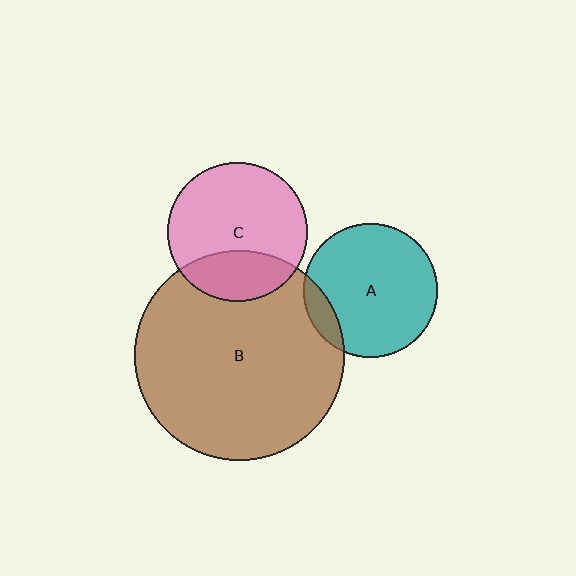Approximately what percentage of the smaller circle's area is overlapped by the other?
Approximately 30%.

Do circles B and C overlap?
Yes.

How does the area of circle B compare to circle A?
Approximately 2.5 times.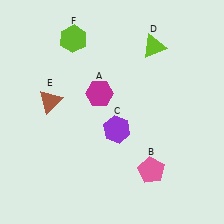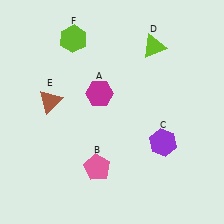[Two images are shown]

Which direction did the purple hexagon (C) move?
The purple hexagon (C) moved right.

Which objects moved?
The objects that moved are: the pink pentagon (B), the purple hexagon (C).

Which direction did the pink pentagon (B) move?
The pink pentagon (B) moved left.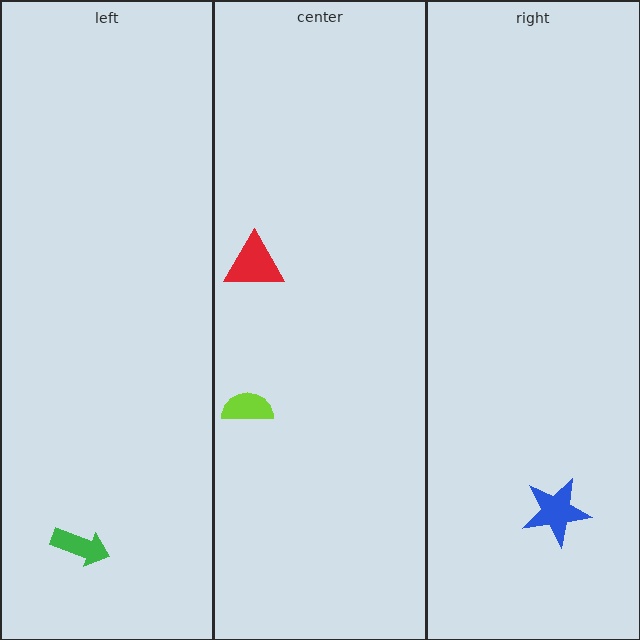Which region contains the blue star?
The right region.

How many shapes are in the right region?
1.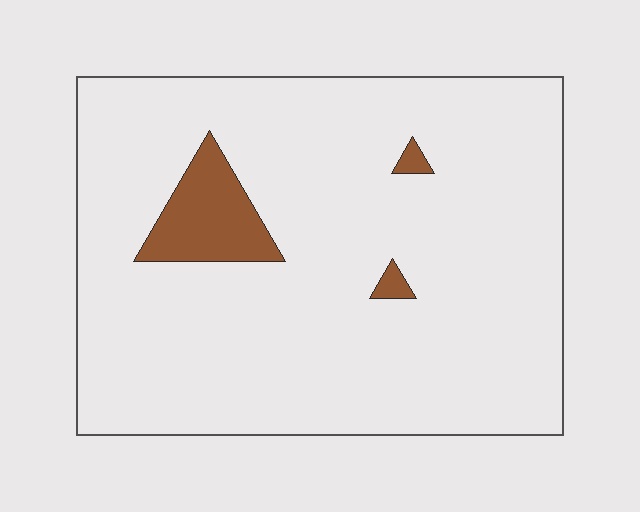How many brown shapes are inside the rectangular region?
3.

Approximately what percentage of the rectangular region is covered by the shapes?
Approximately 5%.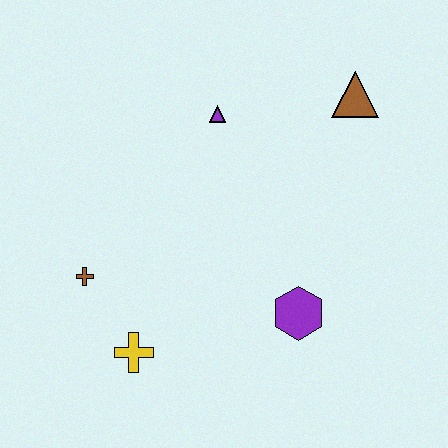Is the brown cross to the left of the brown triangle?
Yes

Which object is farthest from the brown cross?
The brown triangle is farthest from the brown cross.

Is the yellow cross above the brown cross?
No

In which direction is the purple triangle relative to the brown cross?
The purple triangle is above the brown cross.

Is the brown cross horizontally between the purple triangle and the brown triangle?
No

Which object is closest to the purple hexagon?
The yellow cross is closest to the purple hexagon.